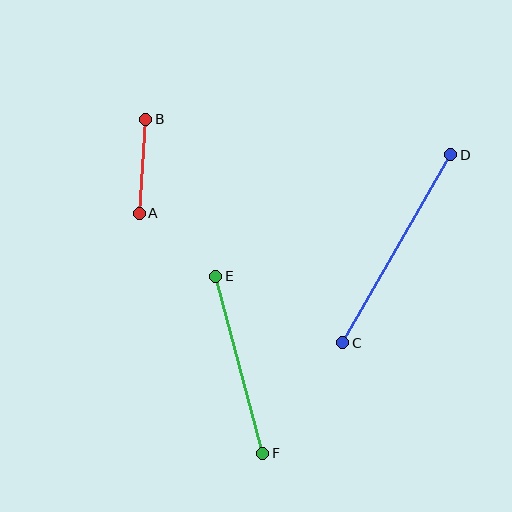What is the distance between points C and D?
The distance is approximately 217 pixels.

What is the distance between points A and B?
The distance is approximately 94 pixels.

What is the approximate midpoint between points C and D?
The midpoint is at approximately (397, 249) pixels.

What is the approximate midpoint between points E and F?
The midpoint is at approximately (239, 365) pixels.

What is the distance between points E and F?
The distance is approximately 183 pixels.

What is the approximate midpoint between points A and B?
The midpoint is at approximately (143, 166) pixels.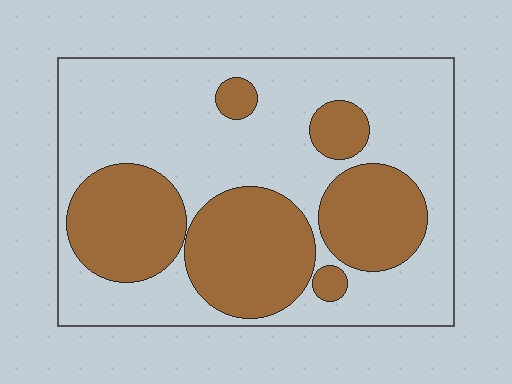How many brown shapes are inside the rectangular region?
6.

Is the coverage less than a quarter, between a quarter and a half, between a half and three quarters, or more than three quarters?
Between a quarter and a half.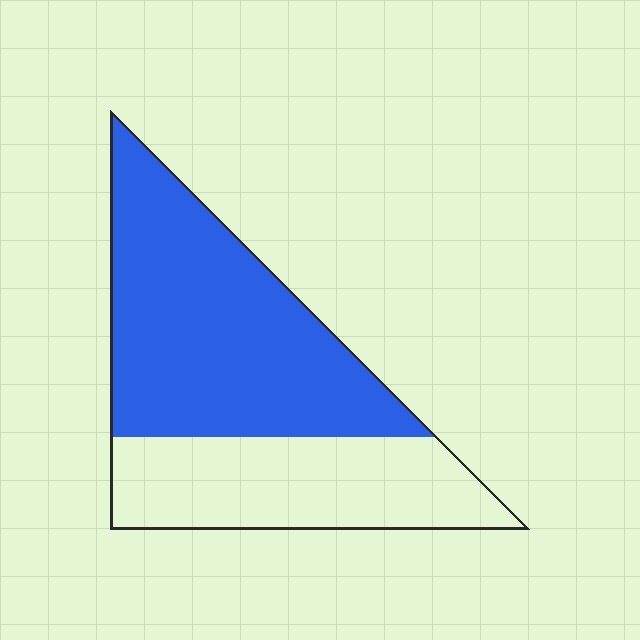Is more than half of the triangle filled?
Yes.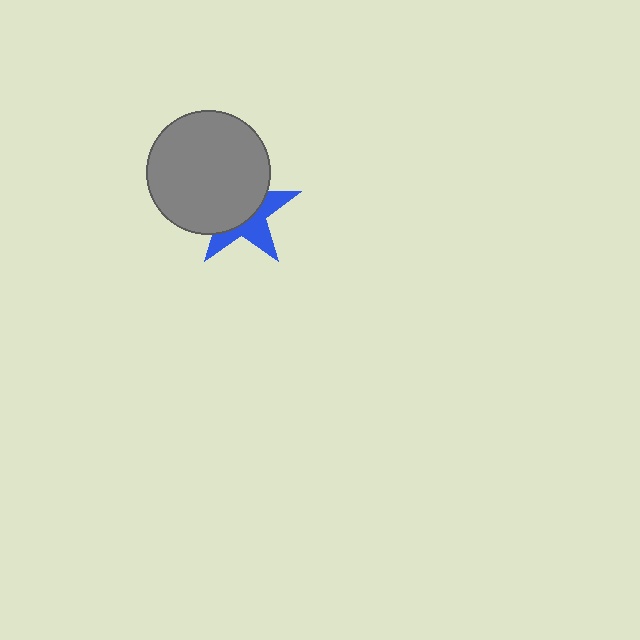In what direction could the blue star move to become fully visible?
The blue star could move toward the lower-right. That would shift it out from behind the gray circle entirely.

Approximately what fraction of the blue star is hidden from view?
Roughly 58% of the blue star is hidden behind the gray circle.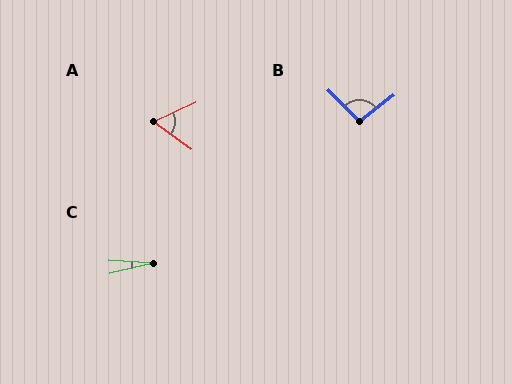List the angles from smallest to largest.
C (17°), A (61°), B (98°).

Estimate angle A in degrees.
Approximately 61 degrees.